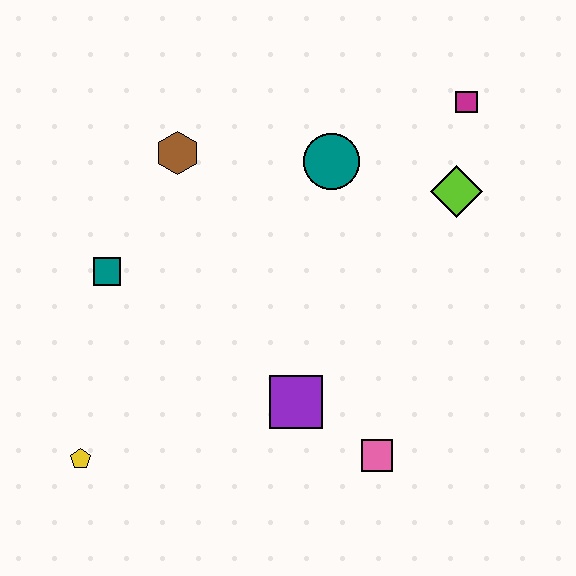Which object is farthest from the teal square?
The magenta square is farthest from the teal square.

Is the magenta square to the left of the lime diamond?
No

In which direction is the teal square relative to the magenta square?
The teal square is to the left of the magenta square.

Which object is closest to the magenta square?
The lime diamond is closest to the magenta square.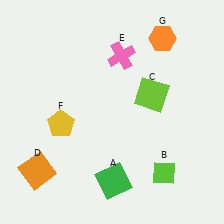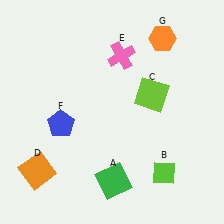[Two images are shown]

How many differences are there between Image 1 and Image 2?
There is 1 difference between the two images.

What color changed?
The pentagon (F) changed from yellow in Image 1 to blue in Image 2.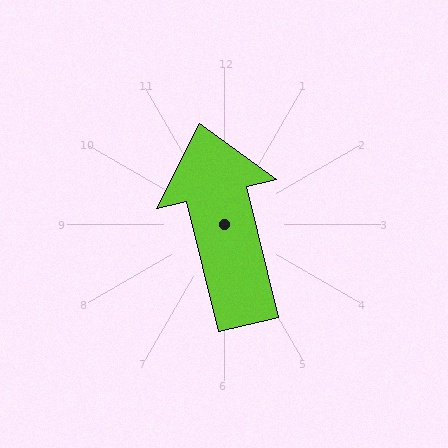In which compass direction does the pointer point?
North.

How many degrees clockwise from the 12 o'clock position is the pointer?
Approximately 346 degrees.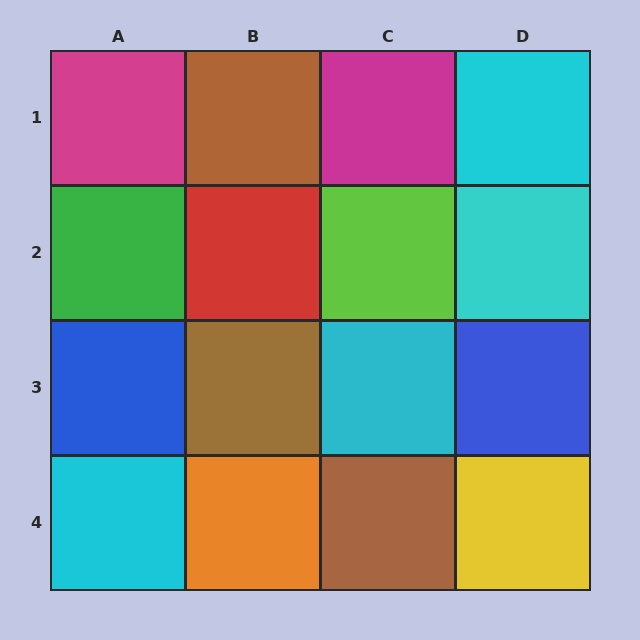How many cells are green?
1 cell is green.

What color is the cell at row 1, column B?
Brown.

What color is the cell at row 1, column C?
Magenta.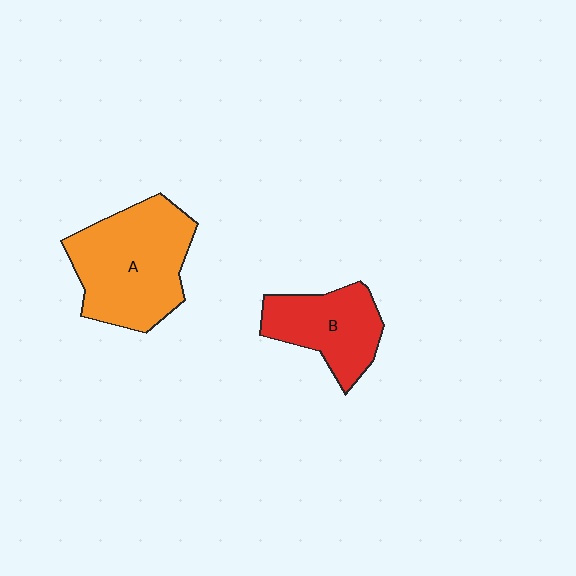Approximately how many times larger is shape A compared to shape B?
Approximately 1.6 times.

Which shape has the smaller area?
Shape B (red).